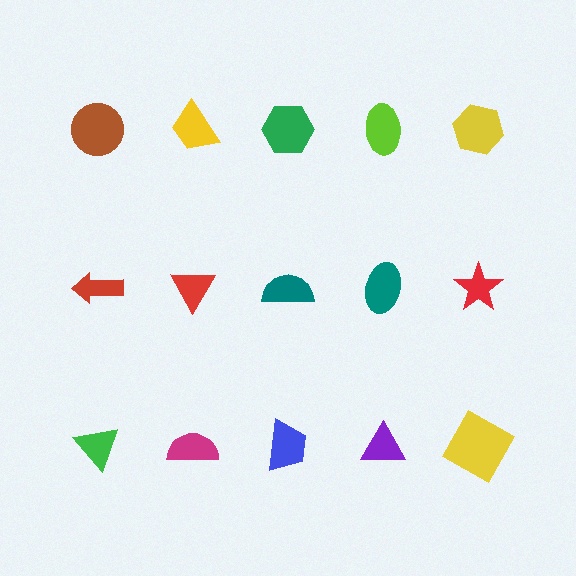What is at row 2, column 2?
A red triangle.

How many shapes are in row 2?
5 shapes.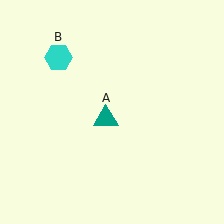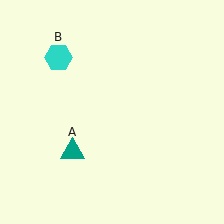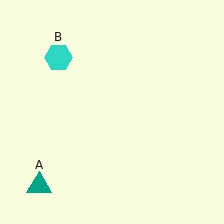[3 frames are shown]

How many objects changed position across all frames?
1 object changed position: teal triangle (object A).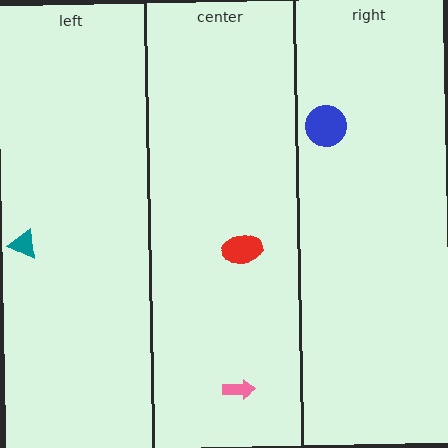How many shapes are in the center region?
2.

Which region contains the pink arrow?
The center region.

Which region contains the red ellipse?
The center region.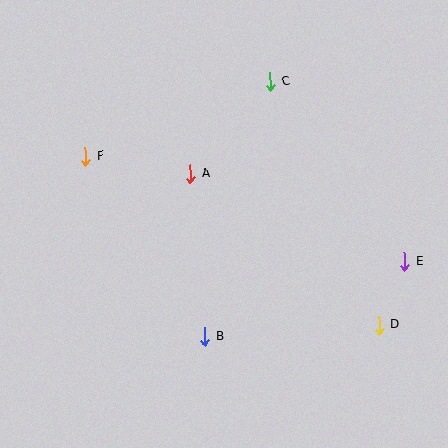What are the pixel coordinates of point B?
Point B is at (205, 337).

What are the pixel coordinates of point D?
Point D is at (379, 325).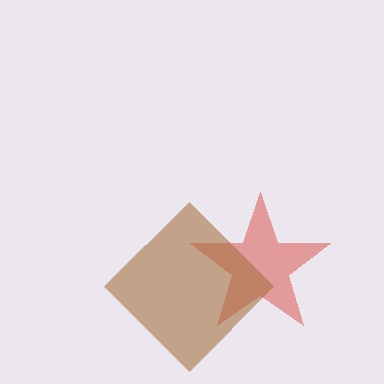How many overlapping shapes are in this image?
There are 2 overlapping shapes in the image.